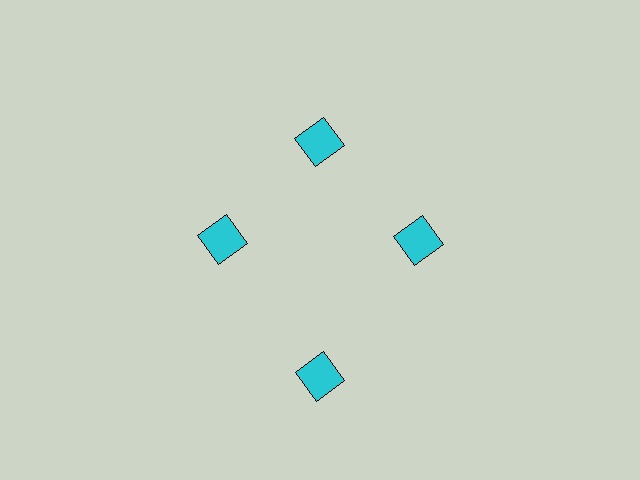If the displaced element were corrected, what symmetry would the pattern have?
It would have 4-fold rotational symmetry — the pattern would map onto itself every 90 degrees.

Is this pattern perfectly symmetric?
No. The 4 cyan squares are arranged in a ring, but one element near the 6 o'clock position is pushed outward from the center, breaking the 4-fold rotational symmetry.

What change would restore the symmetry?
The symmetry would be restored by moving it inward, back onto the ring so that all 4 squares sit at equal angles and equal distance from the center.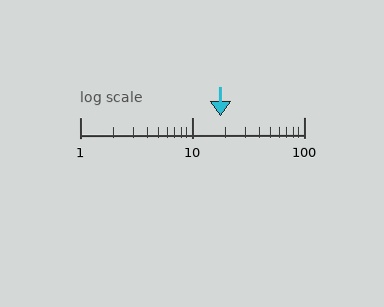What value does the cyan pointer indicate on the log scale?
The pointer indicates approximately 18.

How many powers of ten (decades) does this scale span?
The scale spans 2 decades, from 1 to 100.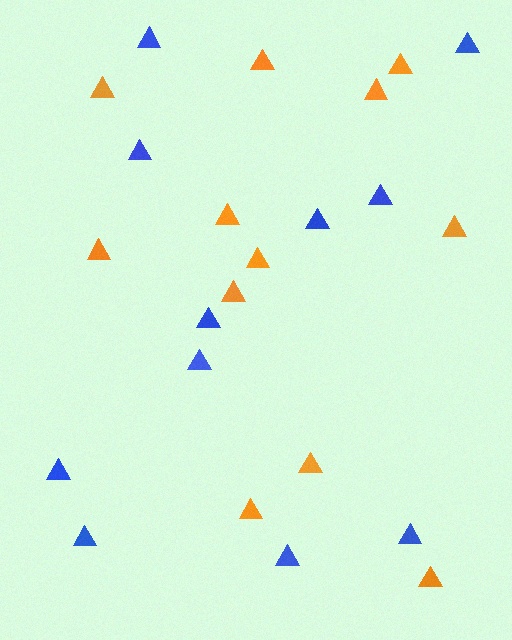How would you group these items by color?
There are 2 groups: one group of orange triangles (12) and one group of blue triangles (11).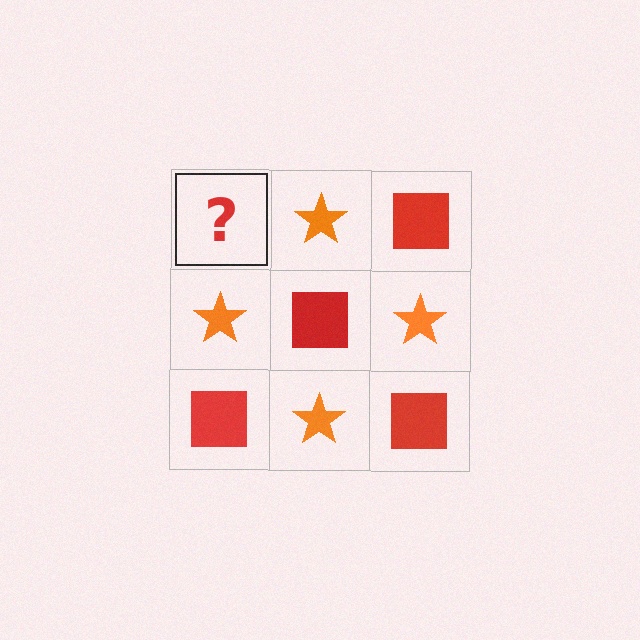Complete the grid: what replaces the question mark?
The question mark should be replaced with a red square.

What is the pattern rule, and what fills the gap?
The rule is that it alternates red square and orange star in a checkerboard pattern. The gap should be filled with a red square.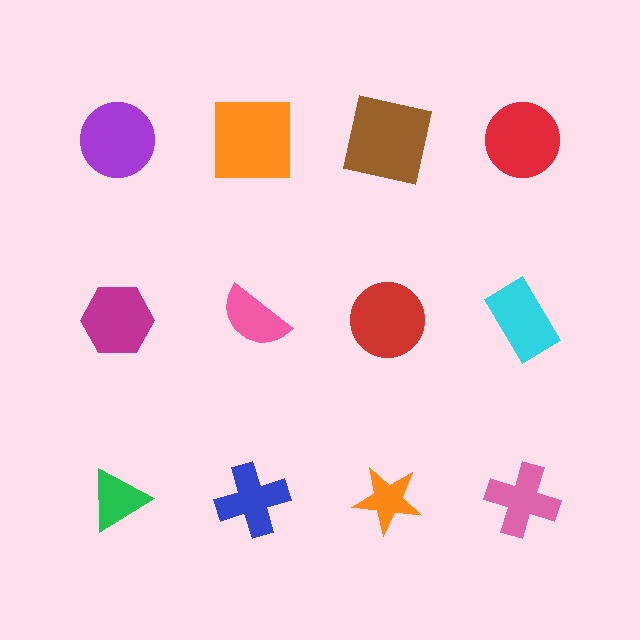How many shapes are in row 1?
4 shapes.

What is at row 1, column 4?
A red circle.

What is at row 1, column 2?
An orange square.